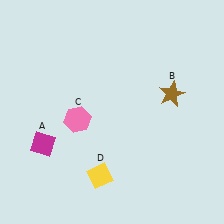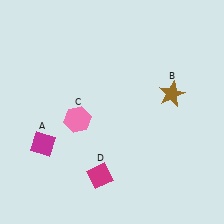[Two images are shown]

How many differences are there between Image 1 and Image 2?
There is 1 difference between the two images.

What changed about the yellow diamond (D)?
In Image 1, D is yellow. In Image 2, it changed to magenta.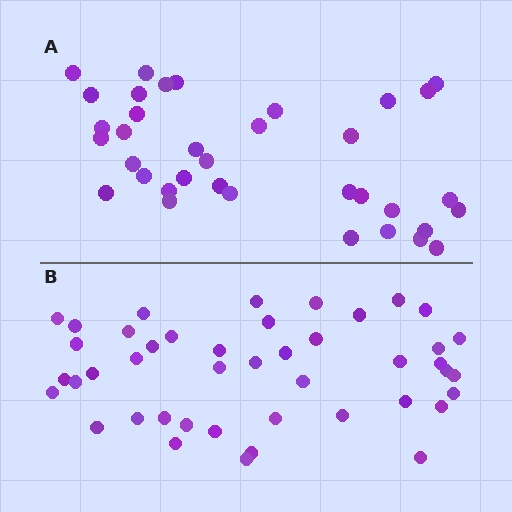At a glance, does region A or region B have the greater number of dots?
Region B (the bottom region) has more dots.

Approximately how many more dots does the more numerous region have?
Region B has roughly 8 or so more dots than region A.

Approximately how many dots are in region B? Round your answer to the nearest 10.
About 40 dots. (The exact count is 44, which rounds to 40.)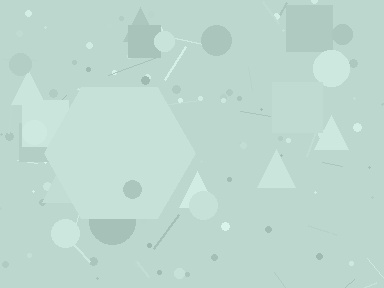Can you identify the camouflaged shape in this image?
The camouflaged shape is a hexagon.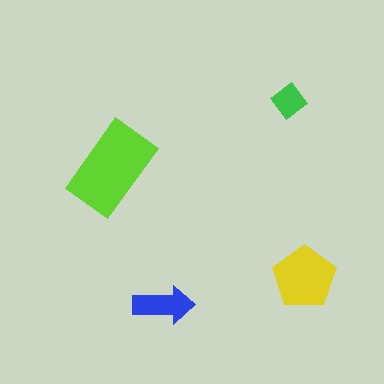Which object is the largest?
The lime rectangle.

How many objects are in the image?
There are 4 objects in the image.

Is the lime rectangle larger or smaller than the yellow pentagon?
Larger.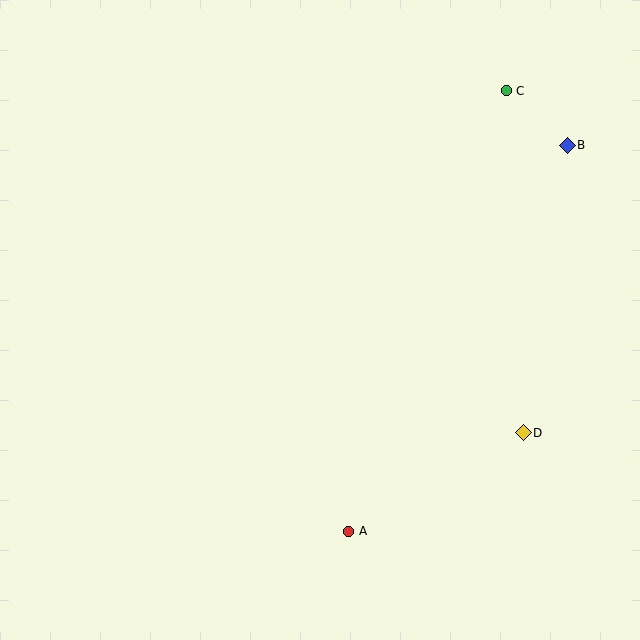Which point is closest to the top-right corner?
Point C is closest to the top-right corner.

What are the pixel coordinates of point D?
Point D is at (523, 433).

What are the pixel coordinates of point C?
Point C is at (506, 91).